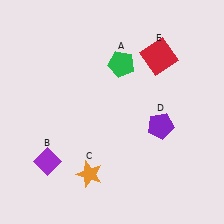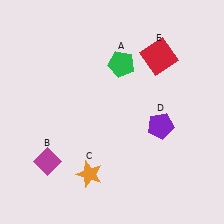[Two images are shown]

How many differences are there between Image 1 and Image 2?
There is 1 difference between the two images.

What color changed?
The diamond (B) changed from purple in Image 1 to magenta in Image 2.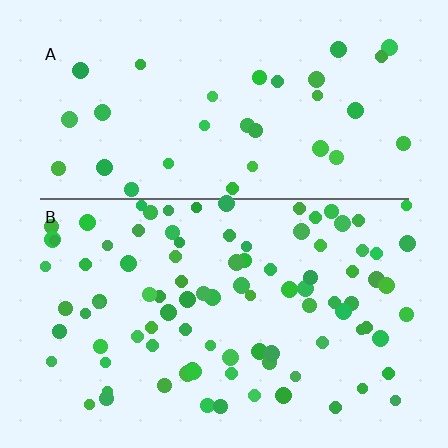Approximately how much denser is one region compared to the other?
Approximately 2.7× — region B over region A.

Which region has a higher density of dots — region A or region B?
B (the bottom).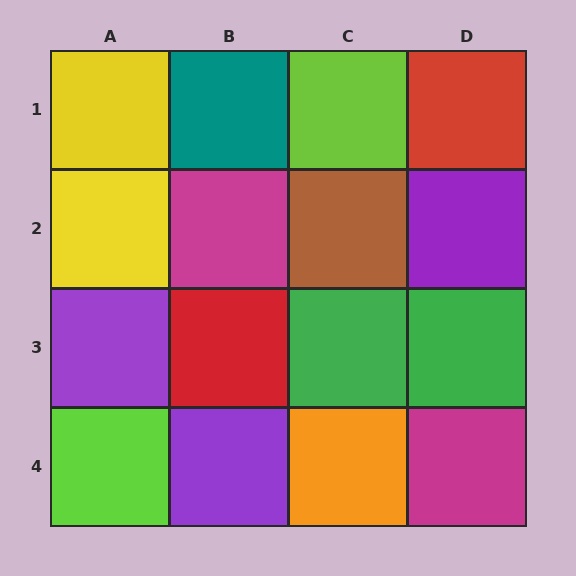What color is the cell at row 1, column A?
Yellow.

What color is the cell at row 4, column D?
Magenta.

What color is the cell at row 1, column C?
Lime.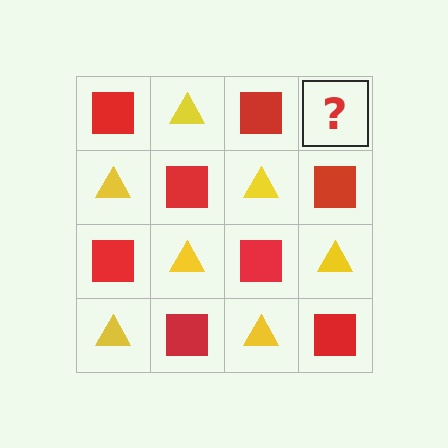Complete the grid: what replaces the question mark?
The question mark should be replaced with a yellow triangle.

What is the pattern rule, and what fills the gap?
The rule is that it alternates red square and yellow triangle in a checkerboard pattern. The gap should be filled with a yellow triangle.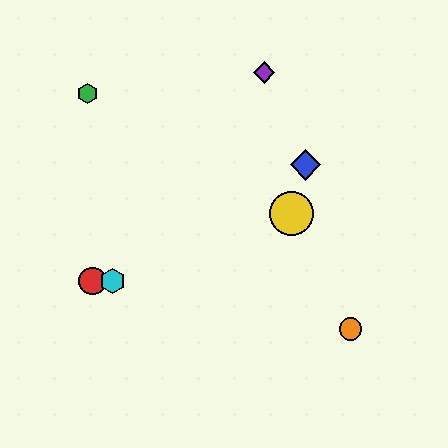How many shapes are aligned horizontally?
2 shapes (the red circle, the cyan hexagon) are aligned horizontally.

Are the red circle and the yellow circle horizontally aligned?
No, the red circle is at y≈281 and the yellow circle is at y≈213.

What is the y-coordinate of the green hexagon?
The green hexagon is at y≈93.